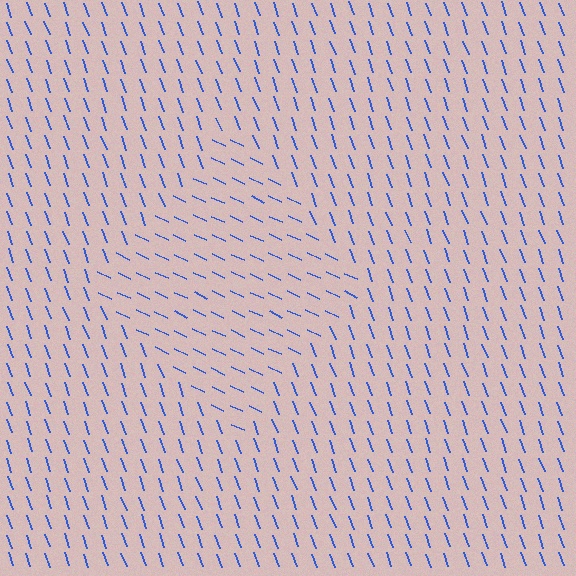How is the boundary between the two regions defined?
The boundary is defined purely by a change in line orientation (approximately 45 degrees difference). All lines are the same color and thickness.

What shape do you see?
I see a diamond.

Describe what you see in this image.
The image is filled with small blue line segments. A diamond region in the image has lines oriented differently from the surrounding lines, creating a visible texture boundary.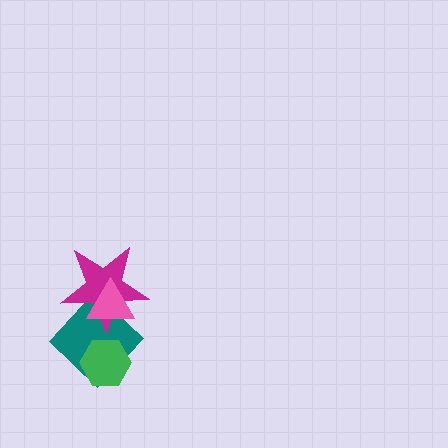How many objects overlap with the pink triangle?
2 objects overlap with the pink triangle.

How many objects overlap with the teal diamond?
3 objects overlap with the teal diamond.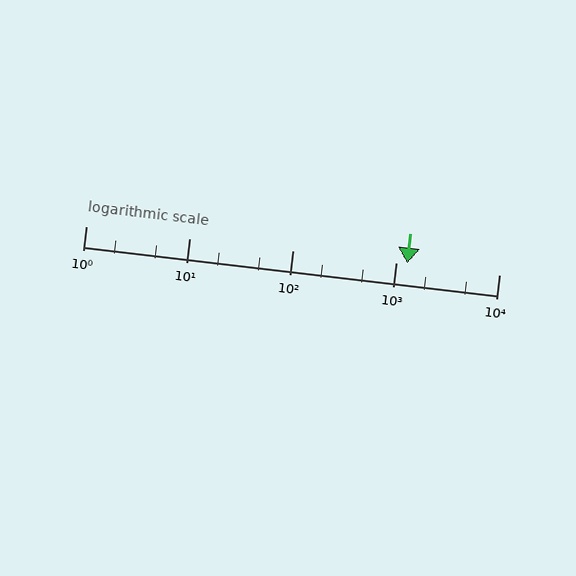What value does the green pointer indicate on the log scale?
The pointer indicates approximately 1300.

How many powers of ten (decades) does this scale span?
The scale spans 4 decades, from 1 to 10000.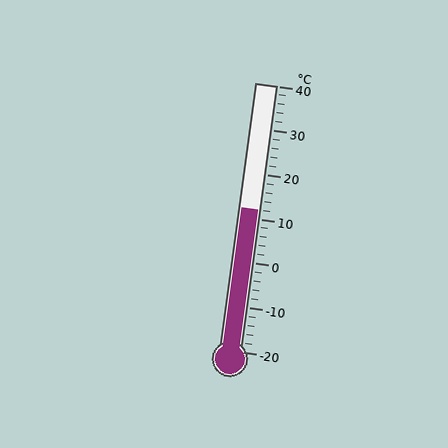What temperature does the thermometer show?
The thermometer shows approximately 12°C.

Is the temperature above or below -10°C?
The temperature is above -10°C.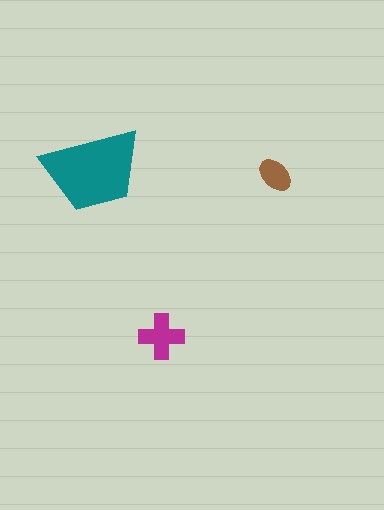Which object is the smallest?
The brown ellipse.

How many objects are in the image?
There are 3 objects in the image.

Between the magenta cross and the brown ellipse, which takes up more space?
The magenta cross.